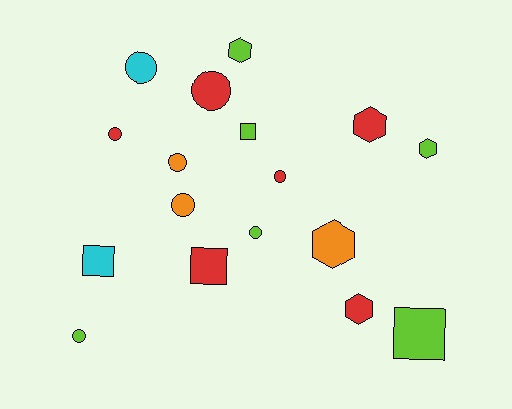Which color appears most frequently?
Red, with 6 objects.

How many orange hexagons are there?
There is 1 orange hexagon.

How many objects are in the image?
There are 17 objects.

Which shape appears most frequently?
Circle, with 8 objects.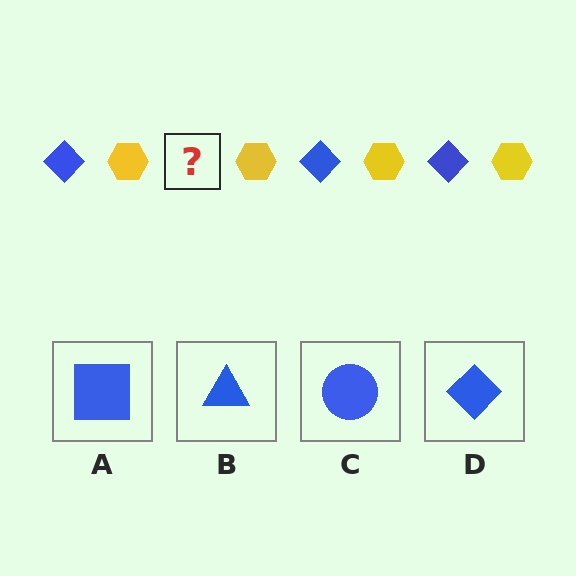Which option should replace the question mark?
Option D.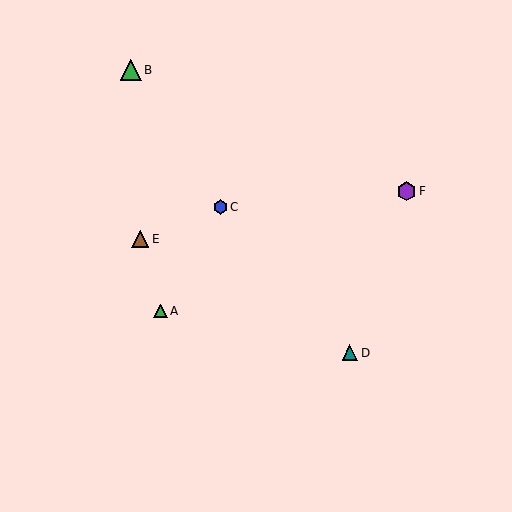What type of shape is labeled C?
Shape C is a blue hexagon.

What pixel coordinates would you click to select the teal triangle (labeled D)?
Click at (350, 353) to select the teal triangle D.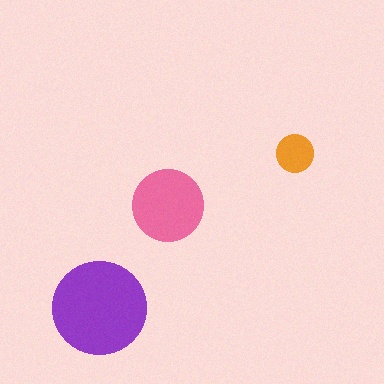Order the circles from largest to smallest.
the purple one, the pink one, the orange one.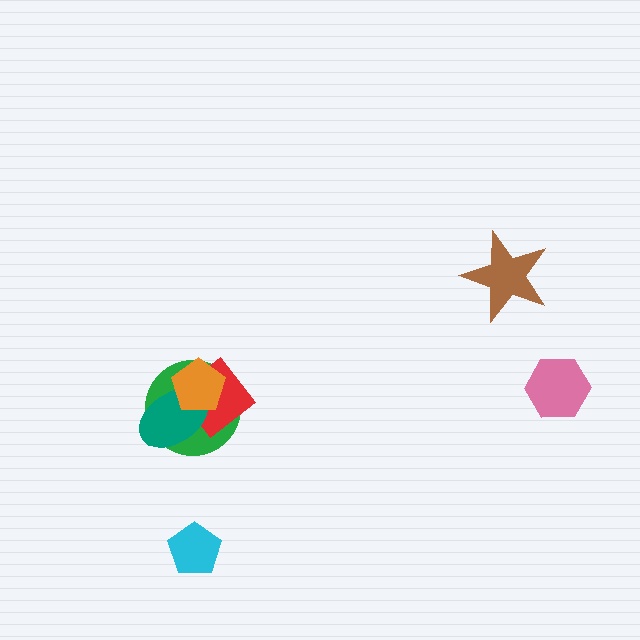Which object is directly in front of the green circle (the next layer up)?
The red diamond is directly in front of the green circle.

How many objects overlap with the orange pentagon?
3 objects overlap with the orange pentagon.